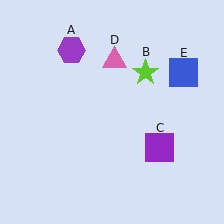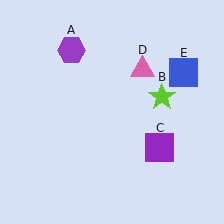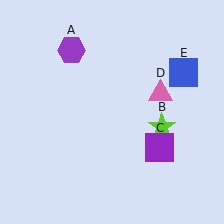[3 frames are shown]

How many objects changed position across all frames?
2 objects changed position: lime star (object B), pink triangle (object D).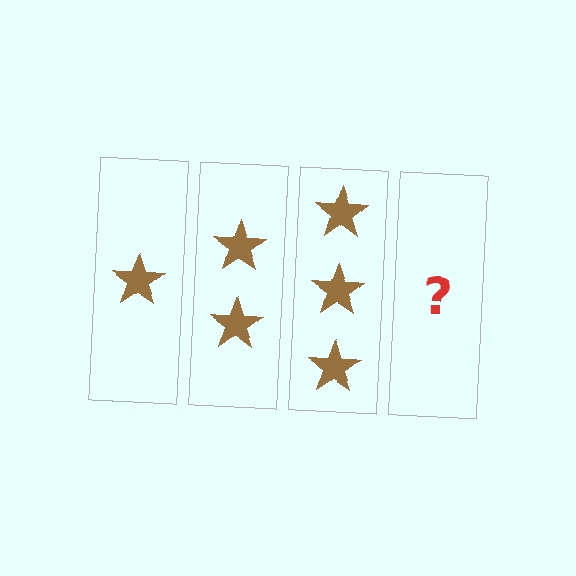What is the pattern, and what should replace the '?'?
The pattern is that each step adds one more star. The '?' should be 4 stars.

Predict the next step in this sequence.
The next step is 4 stars.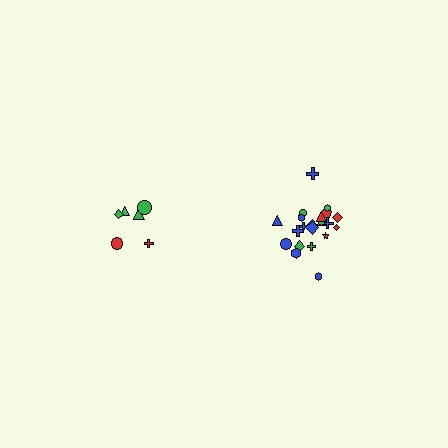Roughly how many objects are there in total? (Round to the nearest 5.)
Roughly 30 objects in total.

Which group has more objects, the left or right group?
The right group.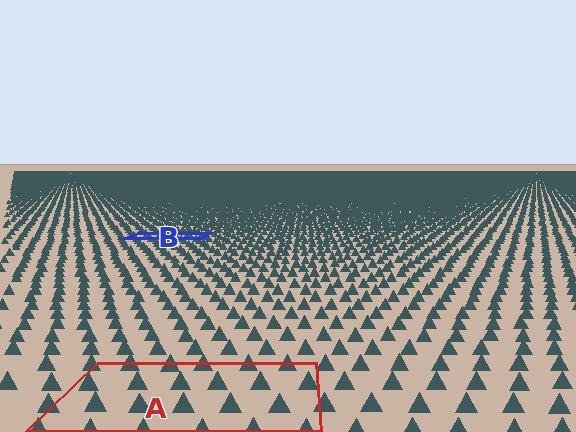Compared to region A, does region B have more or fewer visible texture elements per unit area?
Region B has more texture elements per unit area — they are packed more densely because it is farther away.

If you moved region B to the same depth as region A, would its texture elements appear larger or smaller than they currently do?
They would appear larger. At a closer depth, the same texture elements are projected at a bigger on-screen size.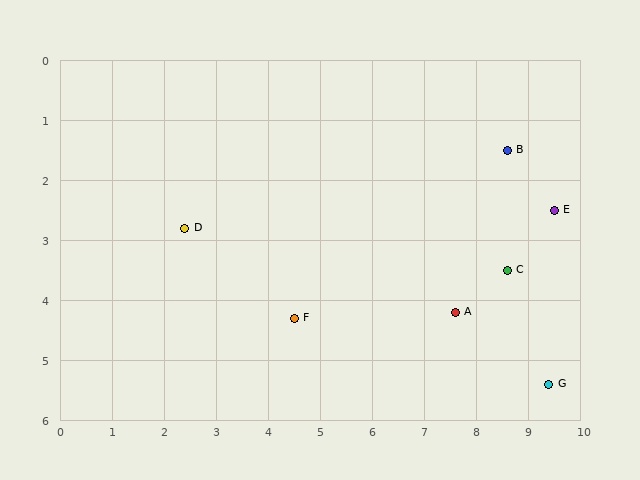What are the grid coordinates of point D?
Point D is at approximately (2.4, 2.8).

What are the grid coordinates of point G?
Point G is at approximately (9.4, 5.4).